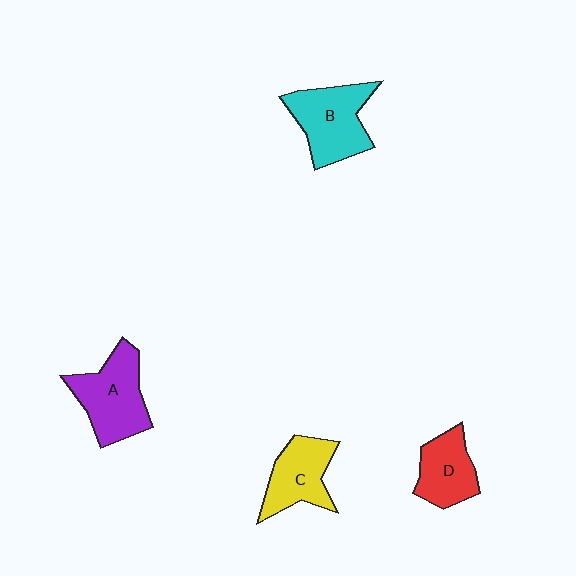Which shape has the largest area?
Shape A (purple).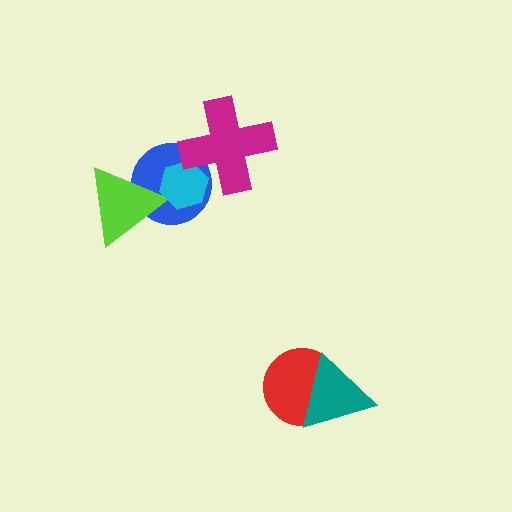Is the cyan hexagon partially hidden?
Yes, it is partially covered by another shape.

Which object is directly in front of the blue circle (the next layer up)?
The lime triangle is directly in front of the blue circle.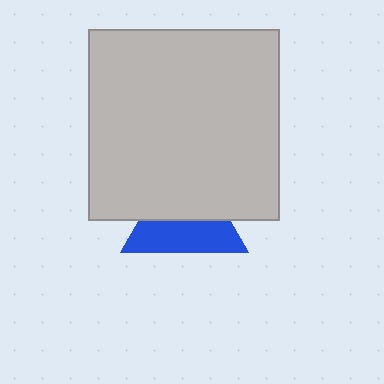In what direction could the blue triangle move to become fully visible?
The blue triangle could move down. That would shift it out from behind the light gray square entirely.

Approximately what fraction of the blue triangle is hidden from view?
Roughly 51% of the blue triangle is hidden behind the light gray square.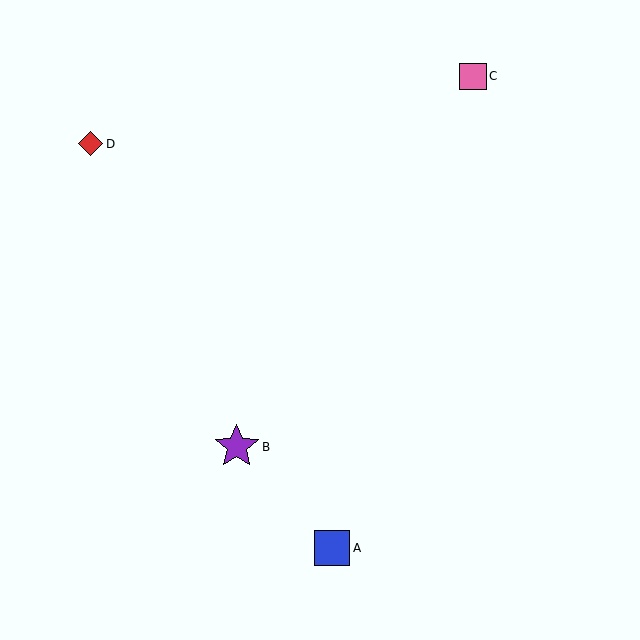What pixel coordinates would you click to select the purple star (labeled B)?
Click at (237, 447) to select the purple star B.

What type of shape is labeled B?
Shape B is a purple star.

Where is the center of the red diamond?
The center of the red diamond is at (91, 144).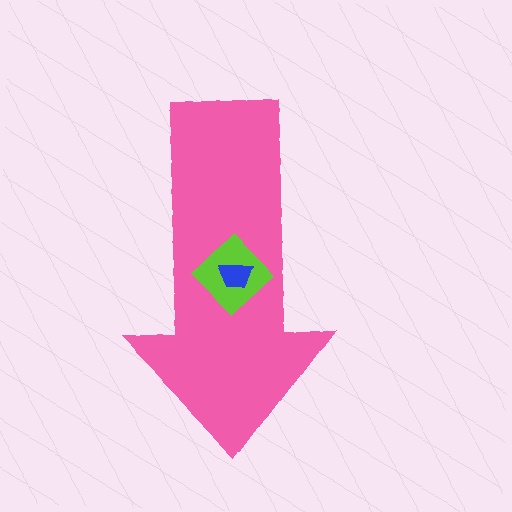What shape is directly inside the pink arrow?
The lime diamond.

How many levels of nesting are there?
3.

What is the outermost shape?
The pink arrow.